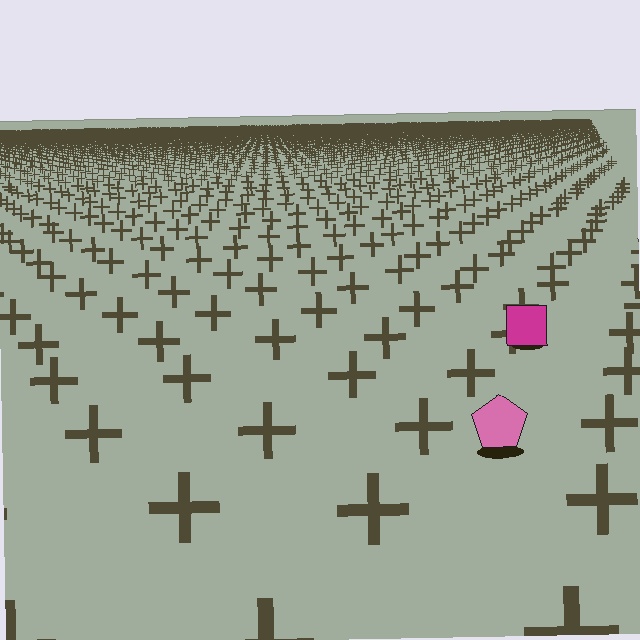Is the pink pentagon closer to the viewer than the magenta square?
Yes. The pink pentagon is closer — you can tell from the texture gradient: the ground texture is coarser near it.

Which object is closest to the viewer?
The pink pentagon is closest. The texture marks near it are larger and more spread out.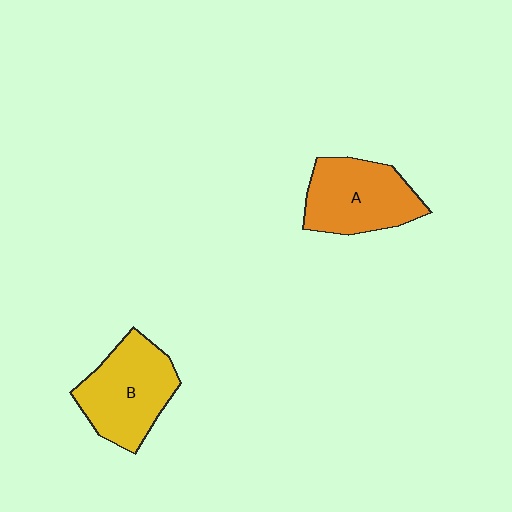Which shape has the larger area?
Shape B (yellow).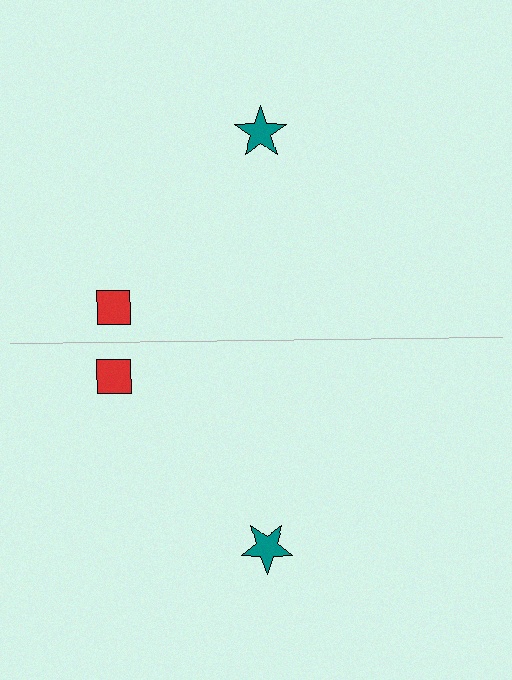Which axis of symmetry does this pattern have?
The pattern has a horizontal axis of symmetry running through the center of the image.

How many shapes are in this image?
There are 4 shapes in this image.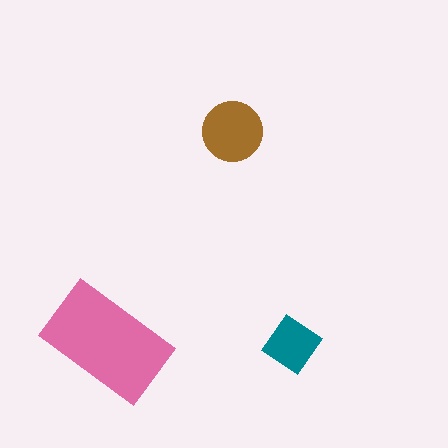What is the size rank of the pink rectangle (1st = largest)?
1st.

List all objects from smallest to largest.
The teal diamond, the brown circle, the pink rectangle.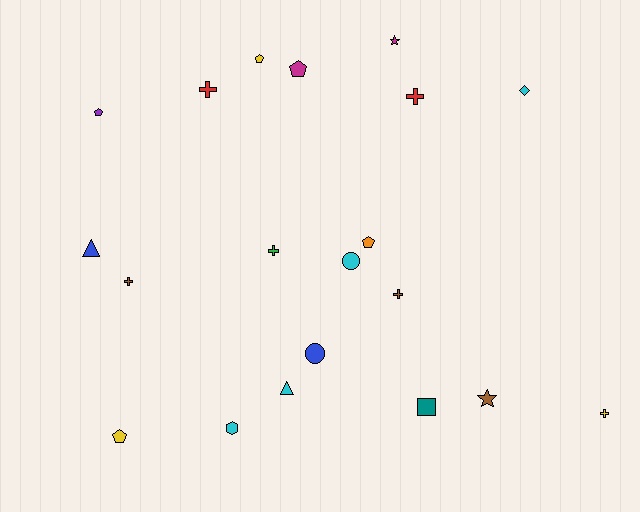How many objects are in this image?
There are 20 objects.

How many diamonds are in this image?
There is 1 diamond.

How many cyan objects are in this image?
There are 4 cyan objects.